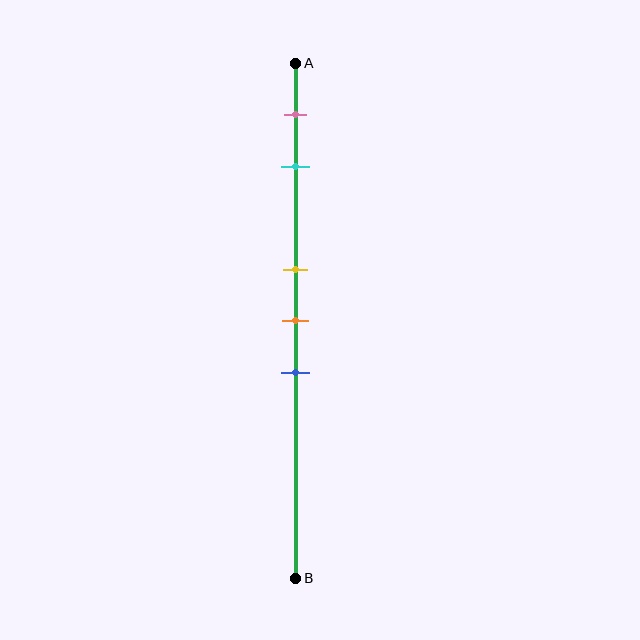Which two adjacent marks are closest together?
The yellow and orange marks are the closest adjacent pair.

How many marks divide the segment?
There are 5 marks dividing the segment.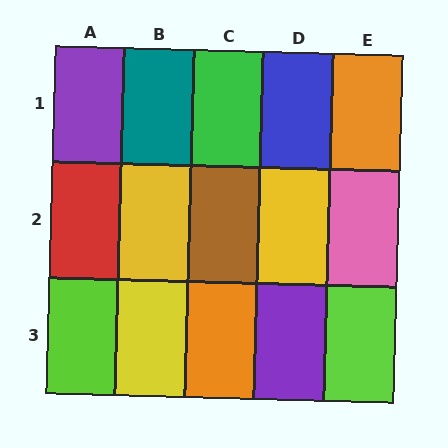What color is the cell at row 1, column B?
Teal.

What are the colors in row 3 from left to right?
Lime, yellow, orange, purple, lime.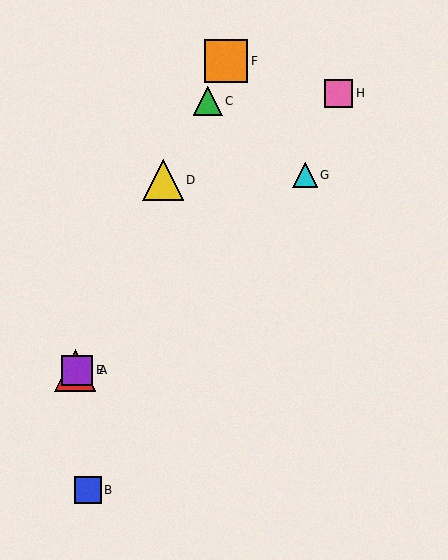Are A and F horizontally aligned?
No, A is at y≈370 and F is at y≈61.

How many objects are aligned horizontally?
2 objects (A, E) are aligned horizontally.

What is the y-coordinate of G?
Object G is at y≈175.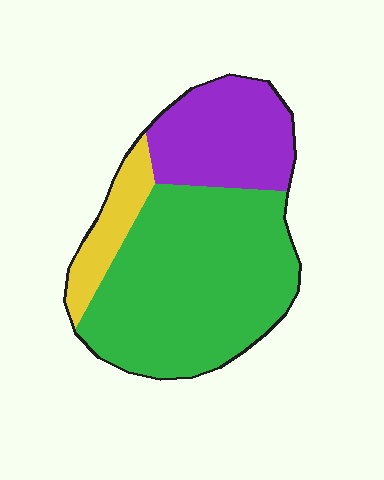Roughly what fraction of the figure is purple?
Purple takes up between a sixth and a third of the figure.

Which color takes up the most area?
Green, at roughly 60%.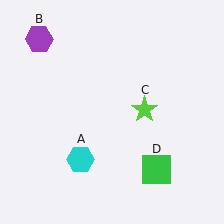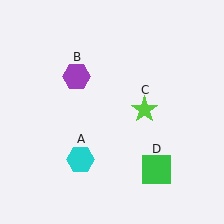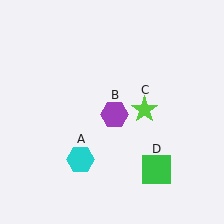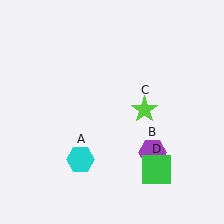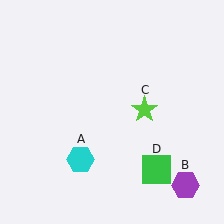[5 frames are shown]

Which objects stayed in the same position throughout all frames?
Cyan hexagon (object A) and lime star (object C) and green square (object D) remained stationary.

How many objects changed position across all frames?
1 object changed position: purple hexagon (object B).